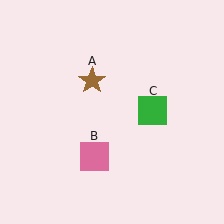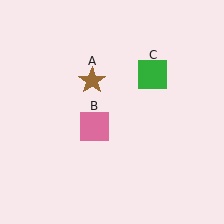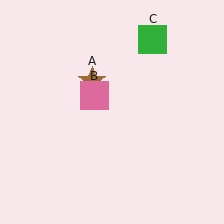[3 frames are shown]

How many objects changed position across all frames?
2 objects changed position: pink square (object B), green square (object C).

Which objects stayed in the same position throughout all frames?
Brown star (object A) remained stationary.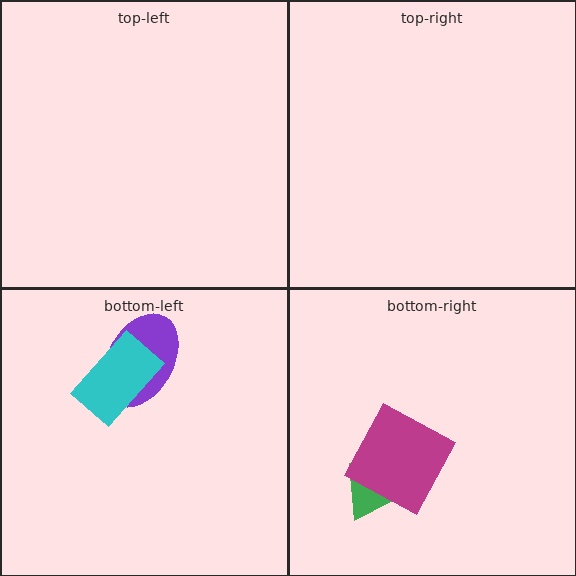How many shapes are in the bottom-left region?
2.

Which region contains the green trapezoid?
The bottom-right region.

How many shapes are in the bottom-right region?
2.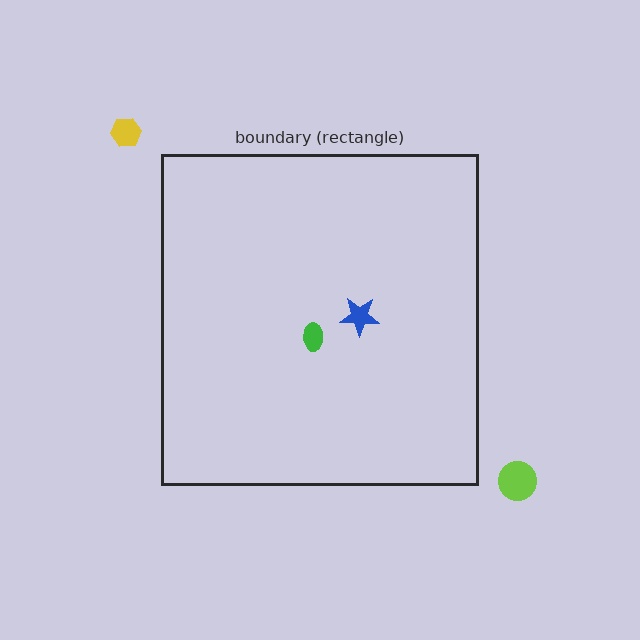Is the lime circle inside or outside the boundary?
Outside.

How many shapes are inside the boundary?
2 inside, 2 outside.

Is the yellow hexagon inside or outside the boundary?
Outside.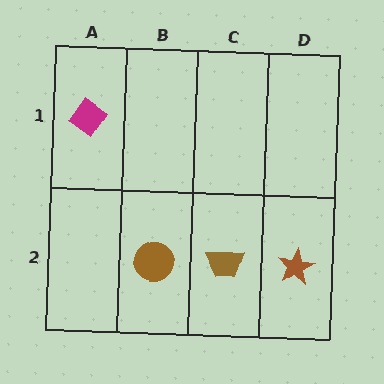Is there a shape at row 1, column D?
No, that cell is empty.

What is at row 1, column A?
A magenta diamond.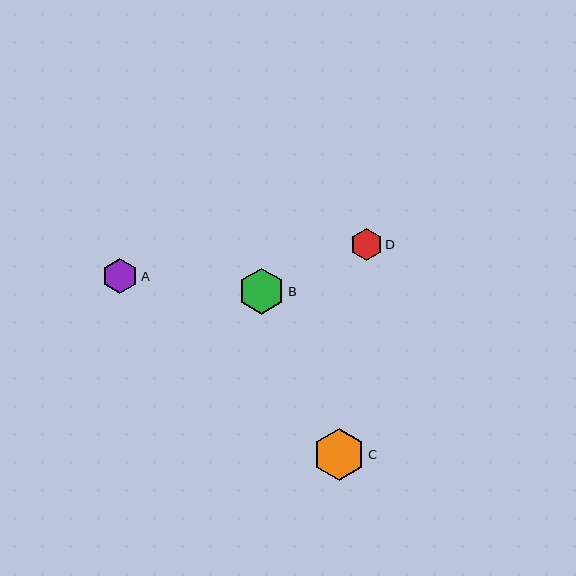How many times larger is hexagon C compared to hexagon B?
Hexagon C is approximately 1.1 times the size of hexagon B.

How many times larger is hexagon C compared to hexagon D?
Hexagon C is approximately 1.6 times the size of hexagon D.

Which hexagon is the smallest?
Hexagon D is the smallest with a size of approximately 32 pixels.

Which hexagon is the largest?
Hexagon C is the largest with a size of approximately 52 pixels.